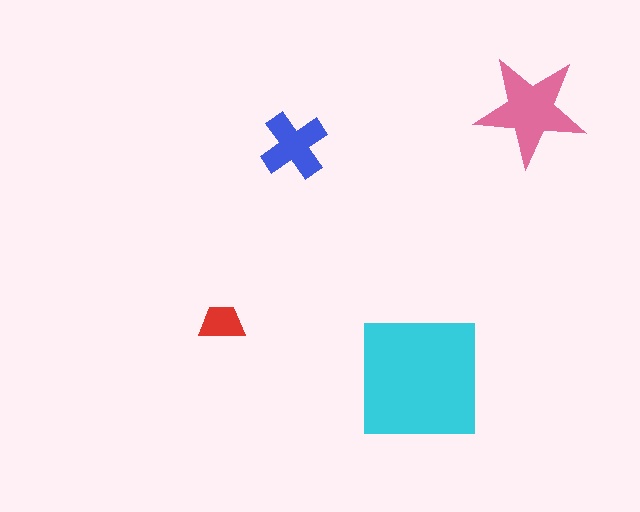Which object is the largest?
The cyan square.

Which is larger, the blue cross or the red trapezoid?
The blue cross.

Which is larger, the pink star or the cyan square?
The cyan square.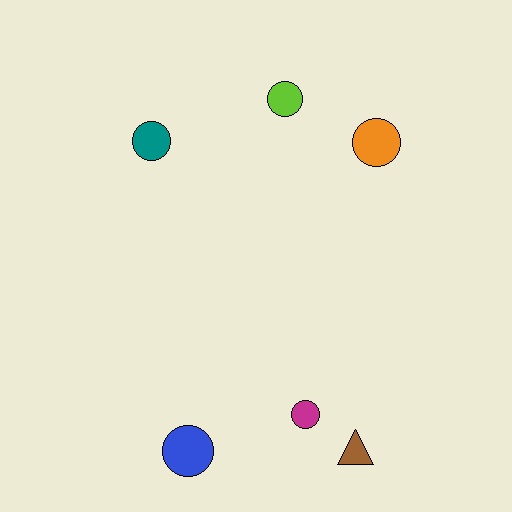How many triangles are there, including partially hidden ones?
There is 1 triangle.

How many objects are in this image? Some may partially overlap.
There are 6 objects.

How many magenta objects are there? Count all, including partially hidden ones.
There is 1 magenta object.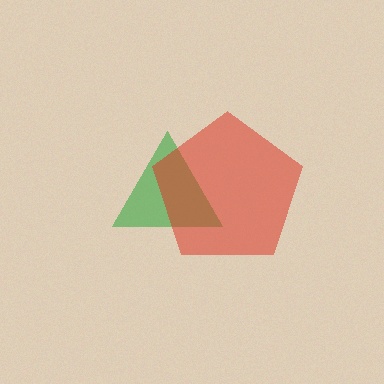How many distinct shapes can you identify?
There are 2 distinct shapes: a green triangle, a red pentagon.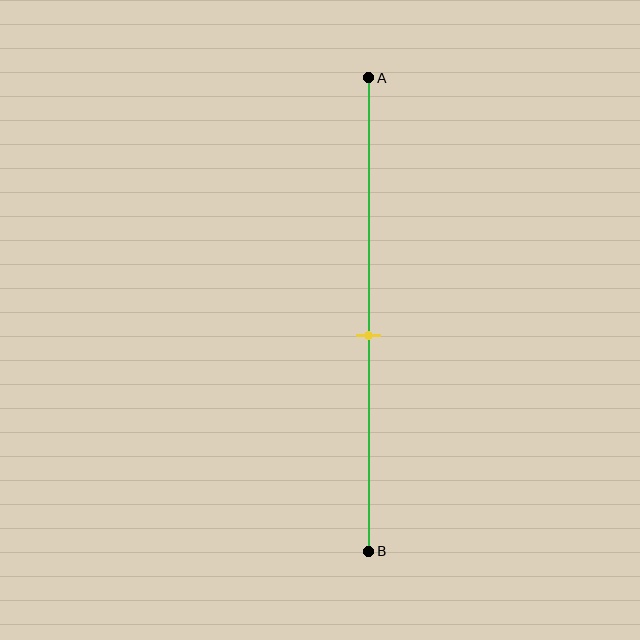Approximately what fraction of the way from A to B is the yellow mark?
The yellow mark is approximately 55% of the way from A to B.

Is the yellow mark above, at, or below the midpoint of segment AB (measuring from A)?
The yellow mark is below the midpoint of segment AB.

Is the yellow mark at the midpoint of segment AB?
No, the mark is at about 55% from A, not at the 50% midpoint.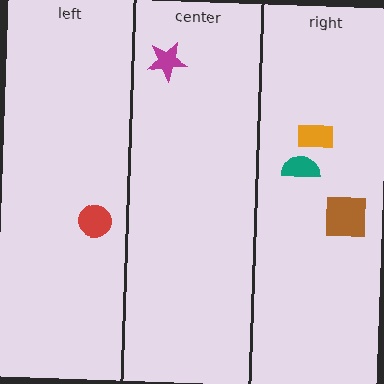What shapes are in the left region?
The red circle.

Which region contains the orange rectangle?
The right region.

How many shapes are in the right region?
3.